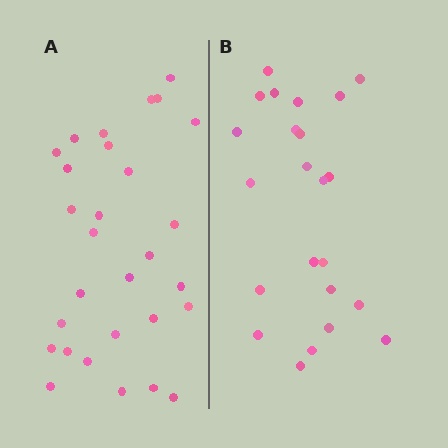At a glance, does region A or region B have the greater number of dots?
Region A (the left region) has more dots.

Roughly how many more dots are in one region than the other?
Region A has about 6 more dots than region B.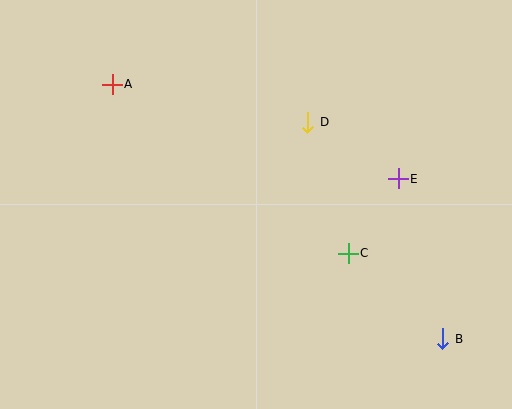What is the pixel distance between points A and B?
The distance between A and B is 417 pixels.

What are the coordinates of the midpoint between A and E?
The midpoint between A and E is at (255, 132).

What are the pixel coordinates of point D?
Point D is at (308, 122).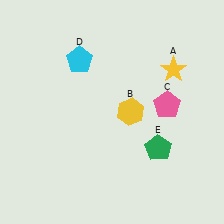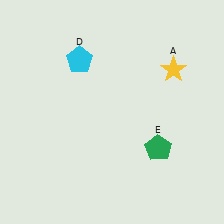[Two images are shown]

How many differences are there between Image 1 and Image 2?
There are 2 differences between the two images.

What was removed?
The pink pentagon (C), the yellow hexagon (B) were removed in Image 2.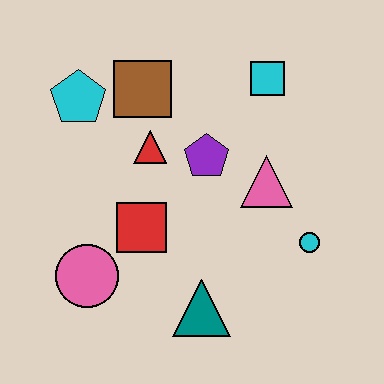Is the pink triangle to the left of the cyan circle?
Yes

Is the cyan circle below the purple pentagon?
Yes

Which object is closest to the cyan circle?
The pink triangle is closest to the cyan circle.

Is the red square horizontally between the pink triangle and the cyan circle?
No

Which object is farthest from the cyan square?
The pink circle is farthest from the cyan square.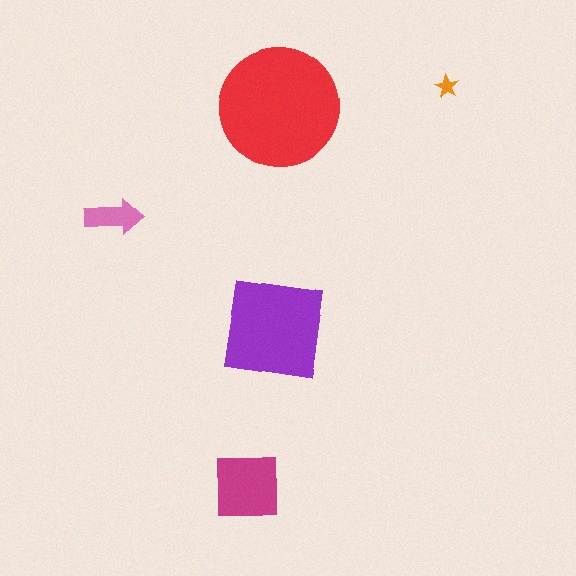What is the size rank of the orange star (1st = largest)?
5th.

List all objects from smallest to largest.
The orange star, the pink arrow, the magenta square, the purple square, the red circle.